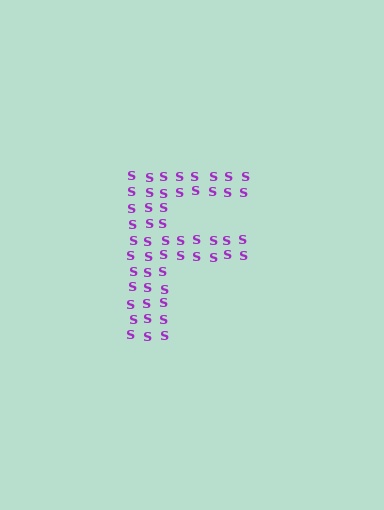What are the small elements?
The small elements are letter S's.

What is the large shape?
The large shape is the letter F.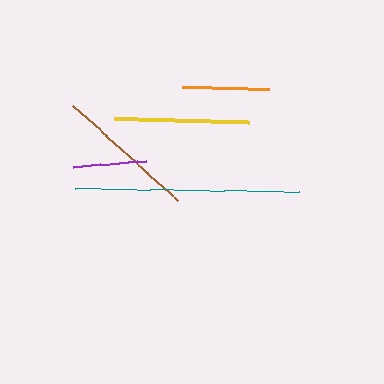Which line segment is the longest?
The teal line is the longest at approximately 223 pixels.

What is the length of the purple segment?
The purple segment is approximately 74 pixels long.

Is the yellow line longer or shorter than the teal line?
The teal line is longer than the yellow line.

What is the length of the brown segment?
The brown segment is approximately 141 pixels long.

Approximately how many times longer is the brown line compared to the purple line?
The brown line is approximately 1.9 times the length of the purple line.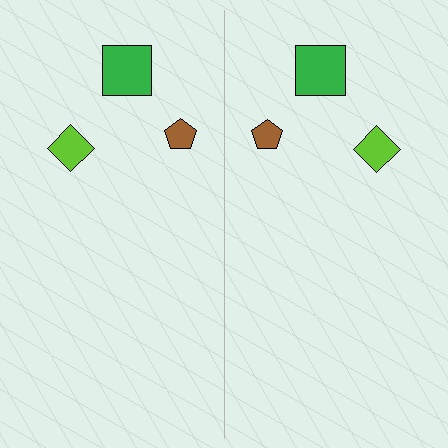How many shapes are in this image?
There are 6 shapes in this image.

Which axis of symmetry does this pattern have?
The pattern has a vertical axis of symmetry running through the center of the image.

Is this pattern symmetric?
Yes, this pattern has bilateral (reflection) symmetry.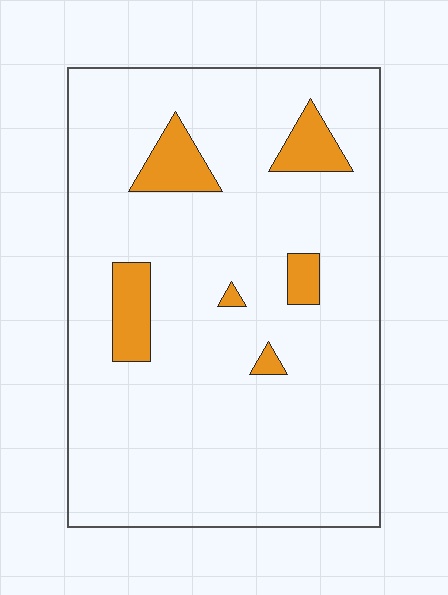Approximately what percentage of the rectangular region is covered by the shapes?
Approximately 10%.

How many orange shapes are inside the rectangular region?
6.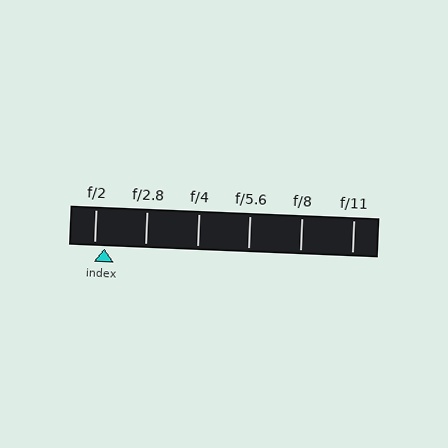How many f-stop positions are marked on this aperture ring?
There are 6 f-stop positions marked.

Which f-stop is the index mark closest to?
The index mark is closest to f/2.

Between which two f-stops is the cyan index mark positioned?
The index mark is between f/2 and f/2.8.